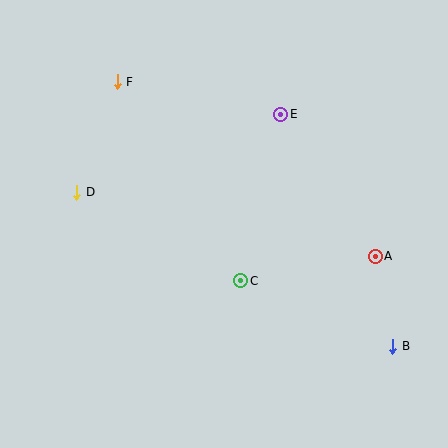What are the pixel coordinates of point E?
Point E is at (281, 114).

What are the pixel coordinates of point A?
Point A is at (375, 256).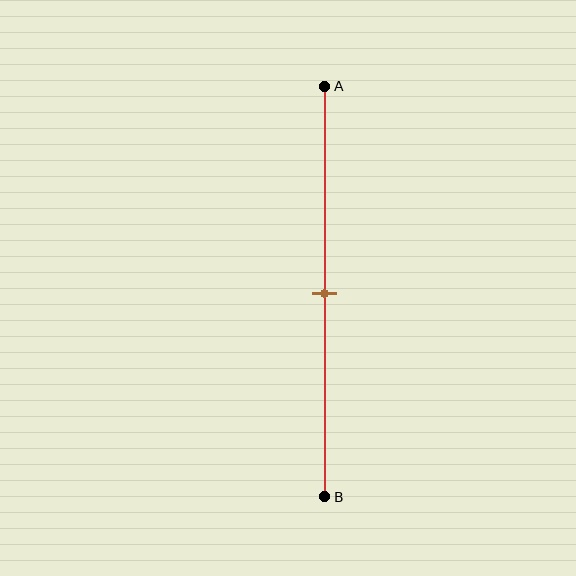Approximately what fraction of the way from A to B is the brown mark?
The brown mark is approximately 50% of the way from A to B.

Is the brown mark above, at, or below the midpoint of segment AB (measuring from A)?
The brown mark is approximately at the midpoint of segment AB.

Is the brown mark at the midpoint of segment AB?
Yes, the mark is approximately at the midpoint.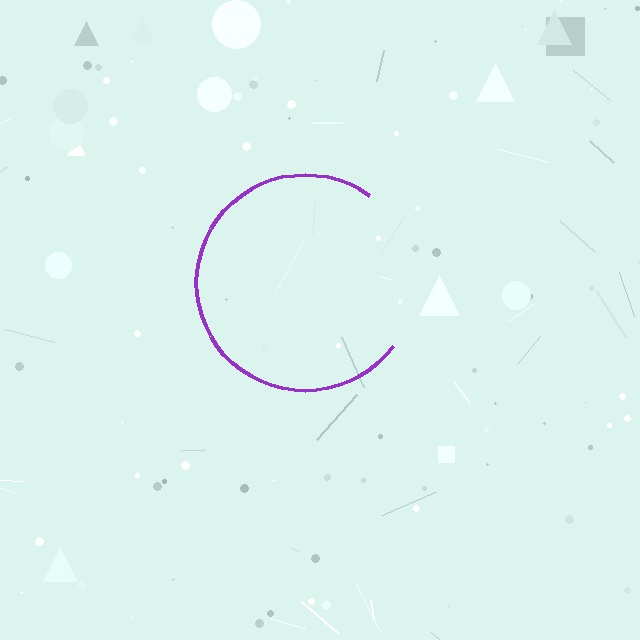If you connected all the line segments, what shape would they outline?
They would outline a circle.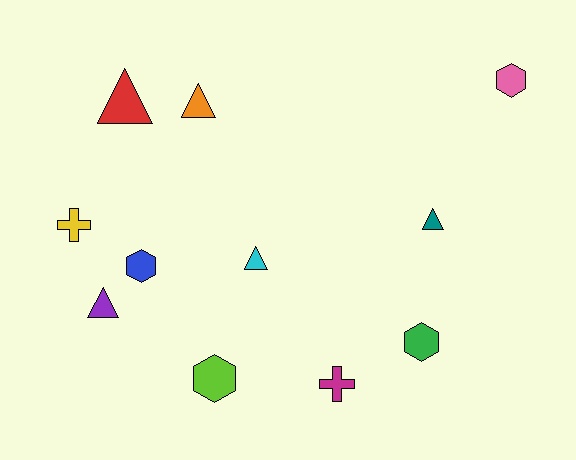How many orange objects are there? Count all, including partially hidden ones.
There is 1 orange object.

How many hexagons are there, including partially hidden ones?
There are 4 hexagons.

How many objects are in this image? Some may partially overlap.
There are 11 objects.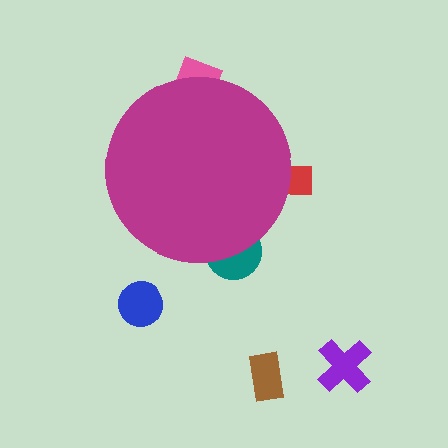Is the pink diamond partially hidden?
Yes, the pink diamond is partially hidden behind the magenta circle.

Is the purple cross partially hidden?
No, the purple cross is fully visible.